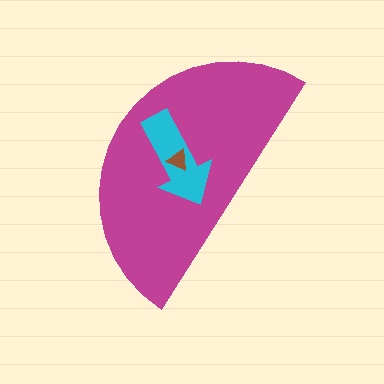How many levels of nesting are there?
3.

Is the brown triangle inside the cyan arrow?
Yes.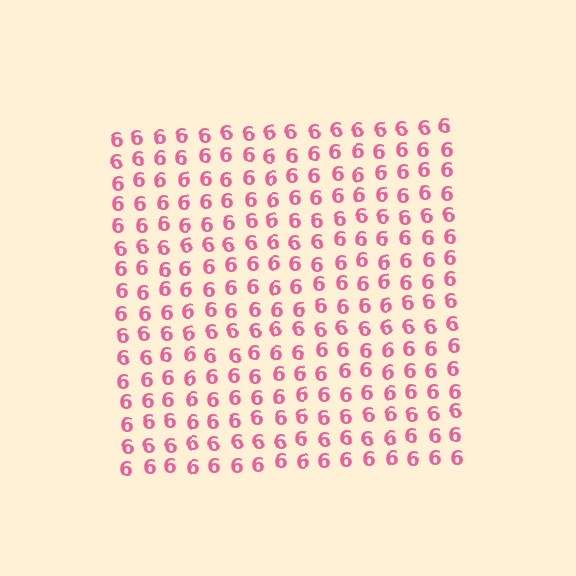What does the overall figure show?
The overall figure shows a square.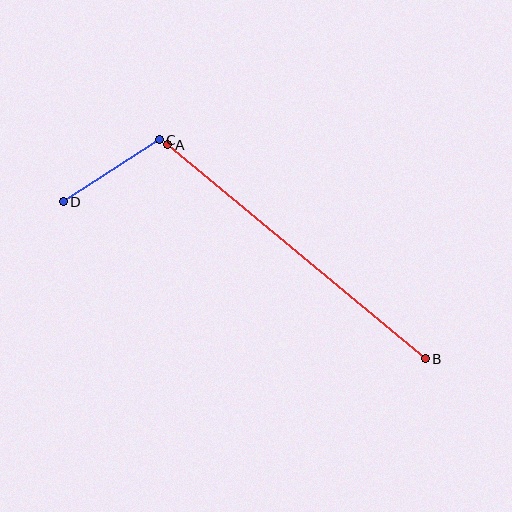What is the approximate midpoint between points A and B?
The midpoint is at approximately (297, 252) pixels.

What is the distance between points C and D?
The distance is approximately 114 pixels.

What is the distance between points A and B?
The distance is approximately 335 pixels.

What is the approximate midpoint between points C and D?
The midpoint is at approximately (111, 171) pixels.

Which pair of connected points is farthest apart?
Points A and B are farthest apart.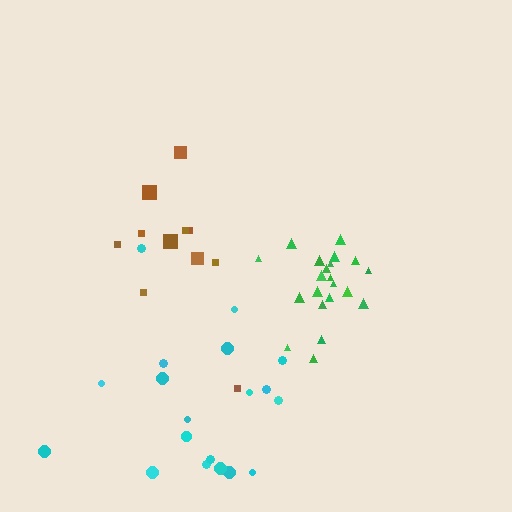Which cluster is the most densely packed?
Green.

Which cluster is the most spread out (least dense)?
Cyan.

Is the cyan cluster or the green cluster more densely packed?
Green.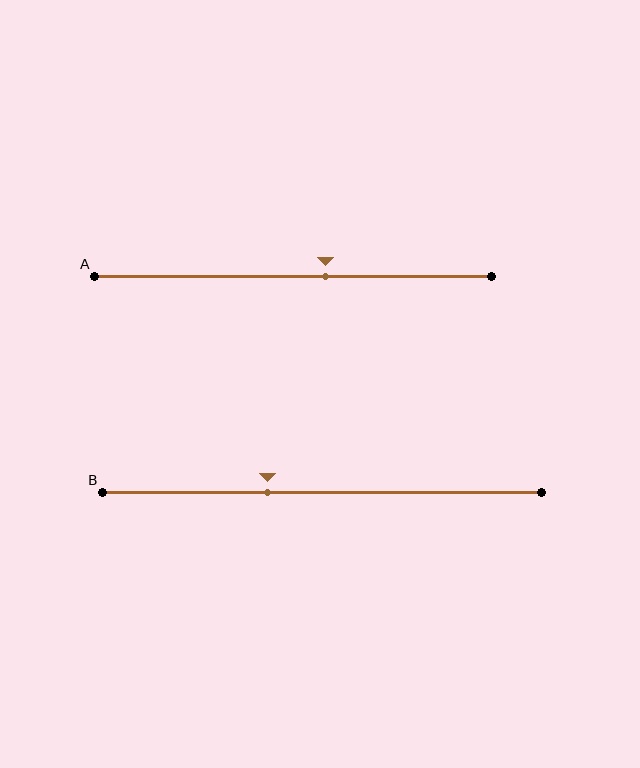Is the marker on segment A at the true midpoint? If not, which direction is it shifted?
No, the marker on segment A is shifted to the right by about 8% of the segment length.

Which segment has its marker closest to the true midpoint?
Segment A has its marker closest to the true midpoint.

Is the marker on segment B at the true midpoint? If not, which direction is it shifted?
No, the marker on segment B is shifted to the left by about 12% of the segment length.